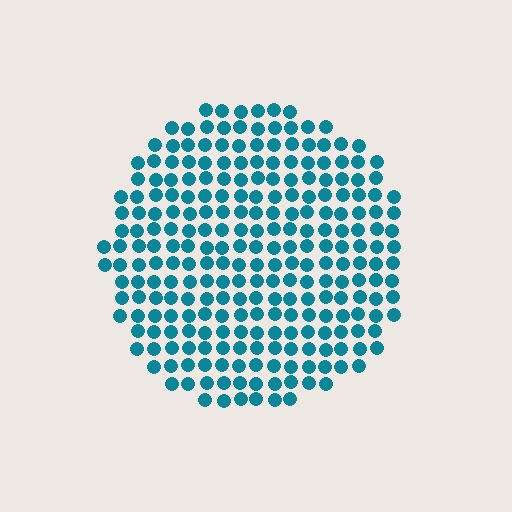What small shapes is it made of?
It is made of small circles.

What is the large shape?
The large shape is a circle.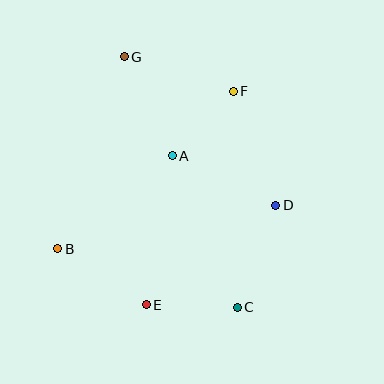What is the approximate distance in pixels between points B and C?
The distance between B and C is approximately 189 pixels.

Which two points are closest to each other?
Points A and F are closest to each other.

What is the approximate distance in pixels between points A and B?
The distance between A and B is approximately 148 pixels.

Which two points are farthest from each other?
Points C and G are farthest from each other.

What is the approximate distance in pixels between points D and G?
The distance between D and G is approximately 212 pixels.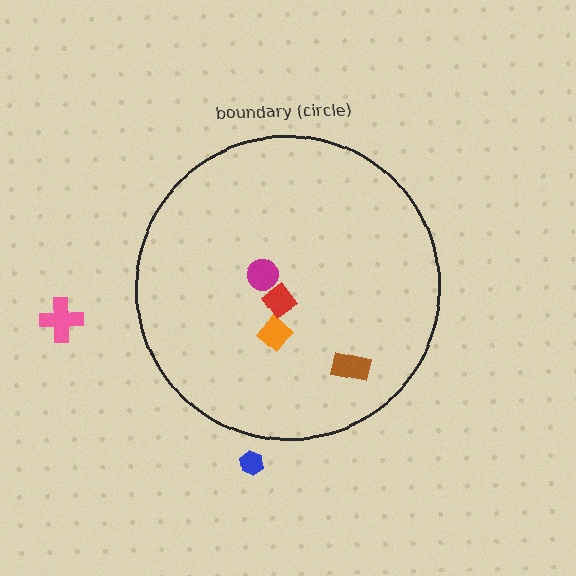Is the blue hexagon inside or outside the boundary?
Outside.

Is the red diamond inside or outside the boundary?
Inside.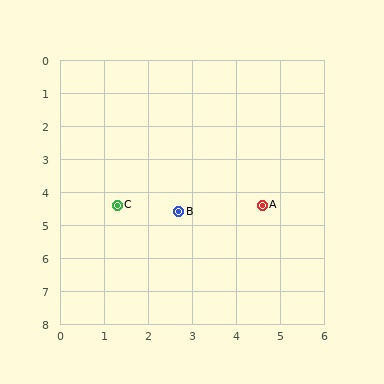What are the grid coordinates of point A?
Point A is at approximately (4.6, 4.4).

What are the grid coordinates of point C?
Point C is at approximately (1.3, 4.4).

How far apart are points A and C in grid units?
Points A and C are about 3.3 grid units apart.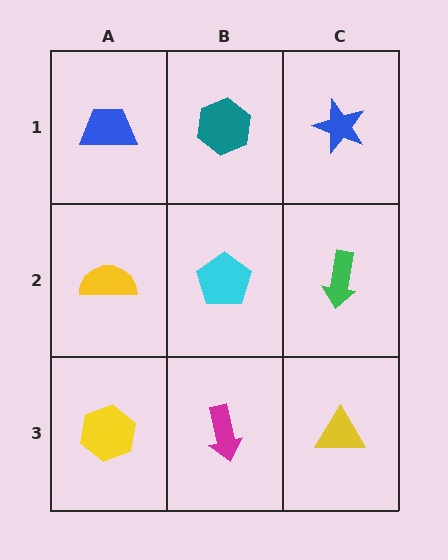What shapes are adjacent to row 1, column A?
A yellow semicircle (row 2, column A), a teal hexagon (row 1, column B).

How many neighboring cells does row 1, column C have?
2.